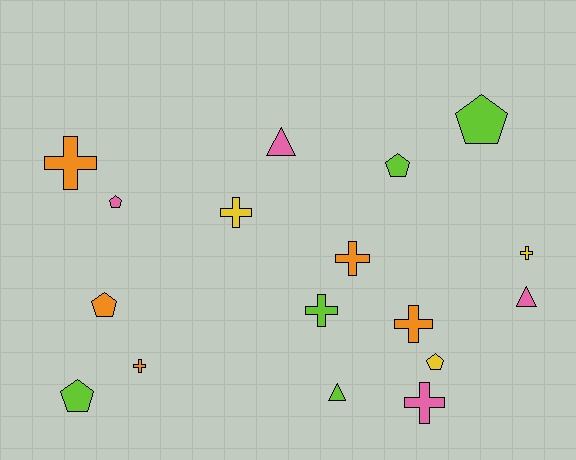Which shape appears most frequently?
Cross, with 8 objects.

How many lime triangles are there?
There is 1 lime triangle.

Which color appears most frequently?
Lime, with 5 objects.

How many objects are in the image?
There are 17 objects.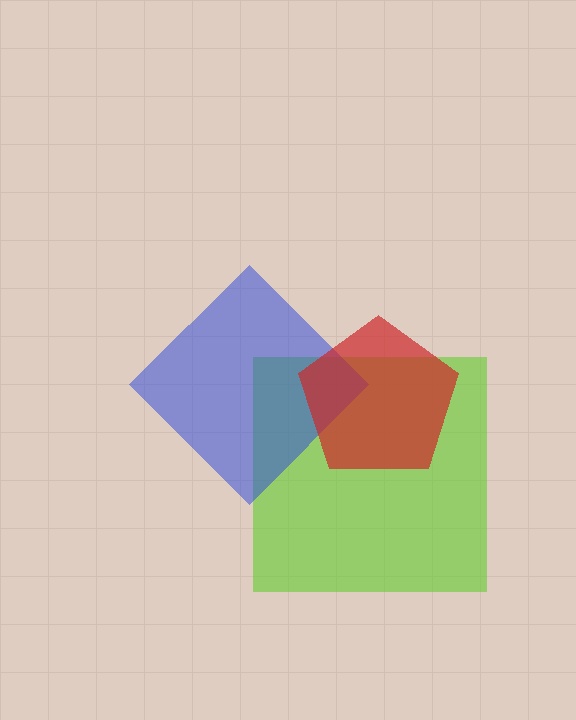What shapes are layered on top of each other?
The layered shapes are: a lime square, a blue diamond, a red pentagon.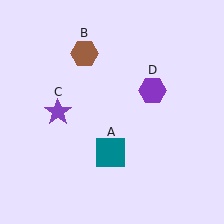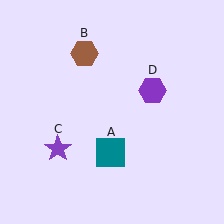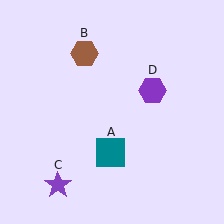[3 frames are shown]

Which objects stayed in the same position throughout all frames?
Teal square (object A) and brown hexagon (object B) and purple hexagon (object D) remained stationary.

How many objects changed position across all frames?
1 object changed position: purple star (object C).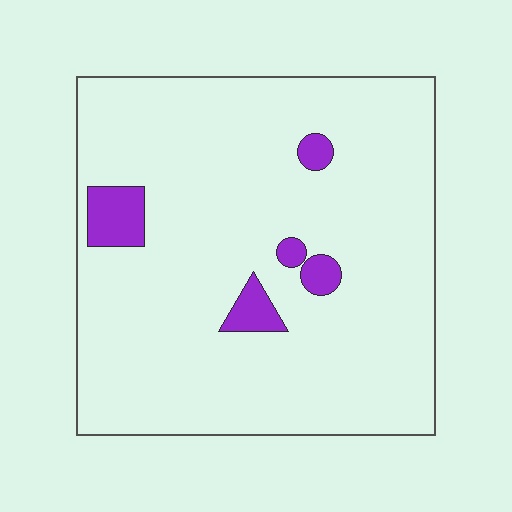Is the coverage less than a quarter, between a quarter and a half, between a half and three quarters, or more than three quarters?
Less than a quarter.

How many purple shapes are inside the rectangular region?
5.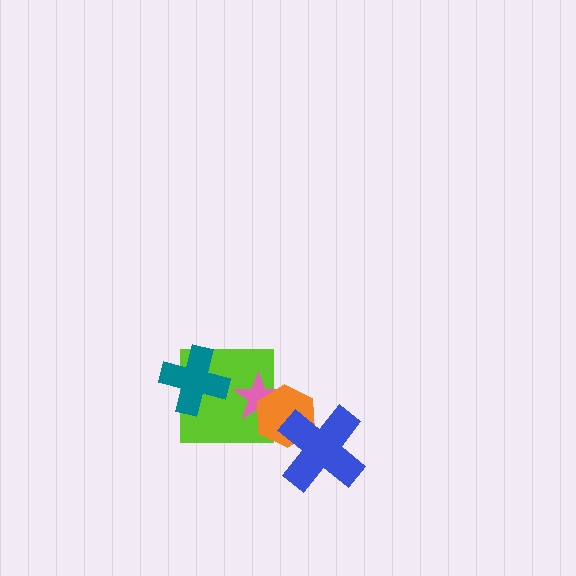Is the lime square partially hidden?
Yes, it is partially covered by another shape.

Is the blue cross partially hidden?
No, no other shape covers it.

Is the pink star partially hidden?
Yes, it is partially covered by another shape.